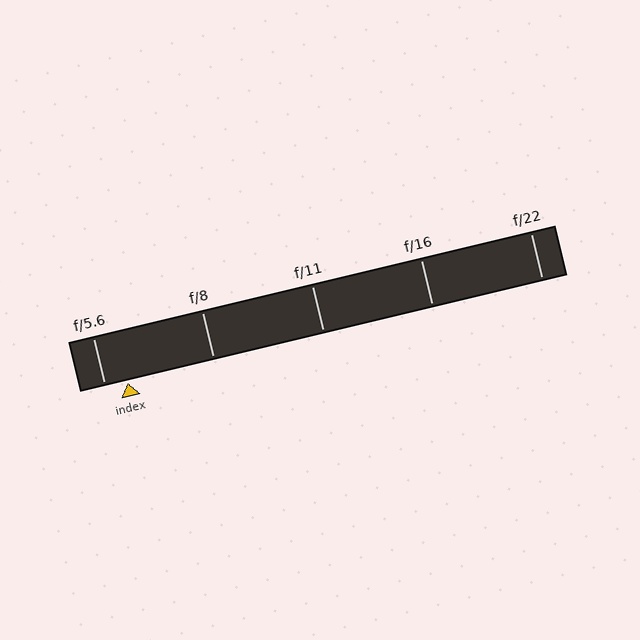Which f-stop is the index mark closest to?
The index mark is closest to f/5.6.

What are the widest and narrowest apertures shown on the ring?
The widest aperture shown is f/5.6 and the narrowest is f/22.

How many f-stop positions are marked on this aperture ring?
There are 5 f-stop positions marked.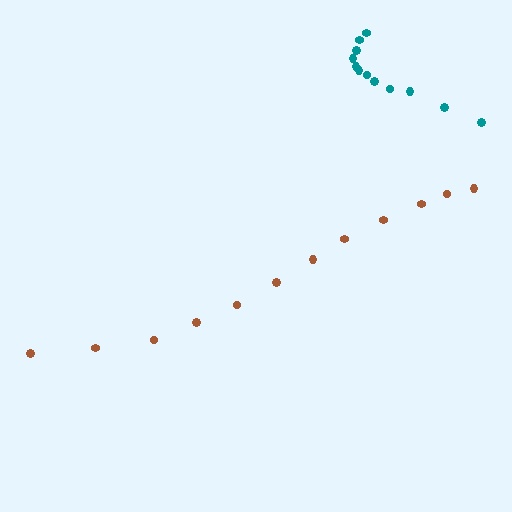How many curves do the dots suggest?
There are 2 distinct paths.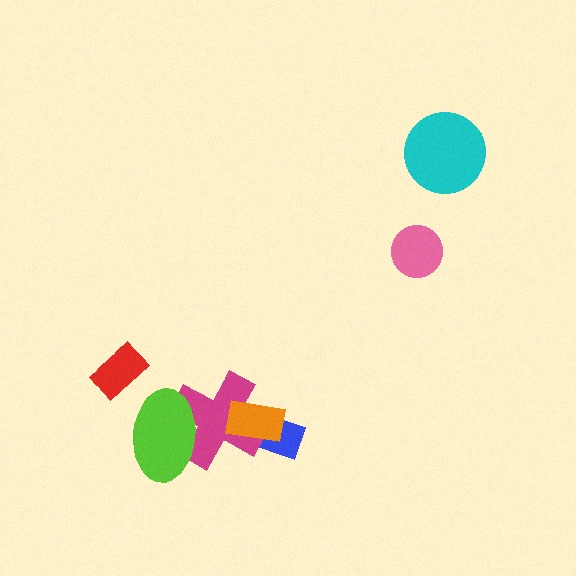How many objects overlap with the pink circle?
0 objects overlap with the pink circle.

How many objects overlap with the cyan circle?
0 objects overlap with the cyan circle.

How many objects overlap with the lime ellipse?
1 object overlaps with the lime ellipse.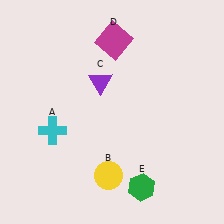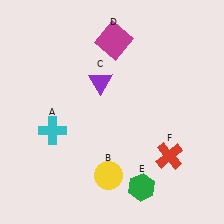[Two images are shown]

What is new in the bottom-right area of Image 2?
A red cross (F) was added in the bottom-right area of Image 2.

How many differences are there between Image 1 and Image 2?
There is 1 difference between the two images.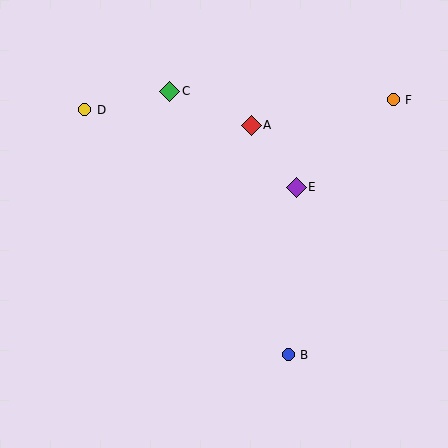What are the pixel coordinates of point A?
Point A is at (251, 125).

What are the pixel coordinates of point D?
Point D is at (85, 110).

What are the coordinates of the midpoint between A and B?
The midpoint between A and B is at (270, 240).